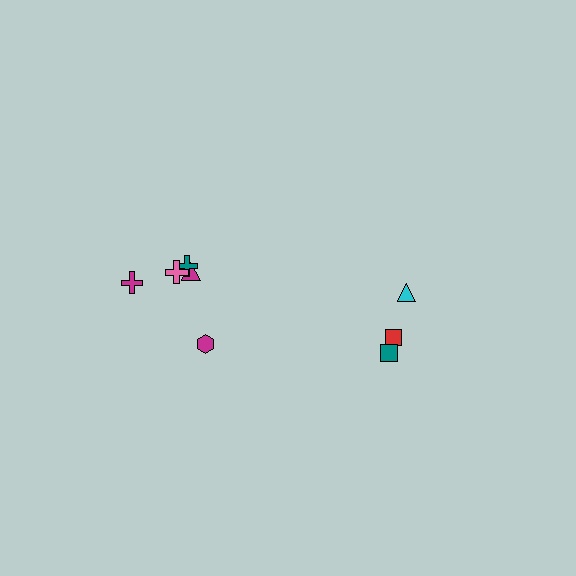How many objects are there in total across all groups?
There are 8 objects.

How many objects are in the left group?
There are 5 objects.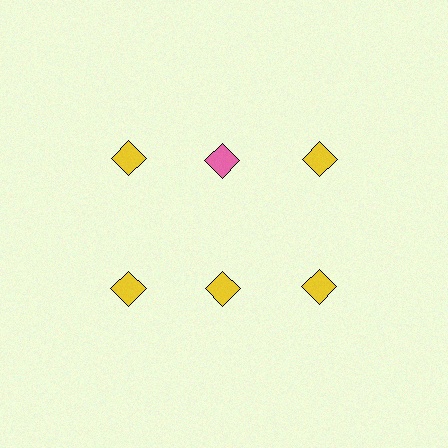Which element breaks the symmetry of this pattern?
The pink diamond in the top row, second from left column breaks the symmetry. All other shapes are yellow diamonds.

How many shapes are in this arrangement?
There are 6 shapes arranged in a grid pattern.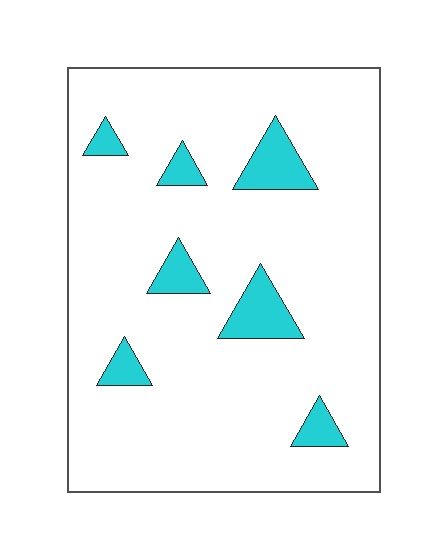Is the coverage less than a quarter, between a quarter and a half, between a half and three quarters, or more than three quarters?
Less than a quarter.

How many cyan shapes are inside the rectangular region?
7.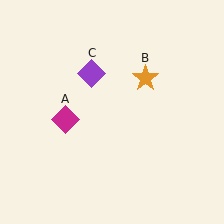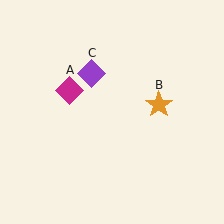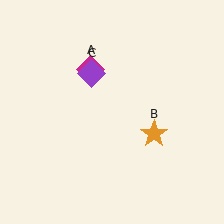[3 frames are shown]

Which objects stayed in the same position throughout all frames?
Purple diamond (object C) remained stationary.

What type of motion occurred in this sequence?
The magenta diamond (object A), orange star (object B) rotated clockwise around the center of the scene.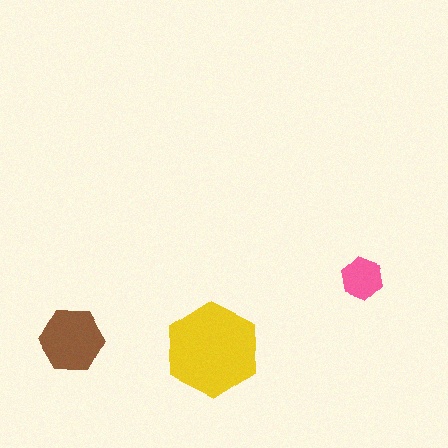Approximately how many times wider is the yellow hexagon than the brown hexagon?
About 1.5 times wider.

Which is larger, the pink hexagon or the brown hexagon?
The brown one.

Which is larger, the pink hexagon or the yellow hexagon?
The yellow one.